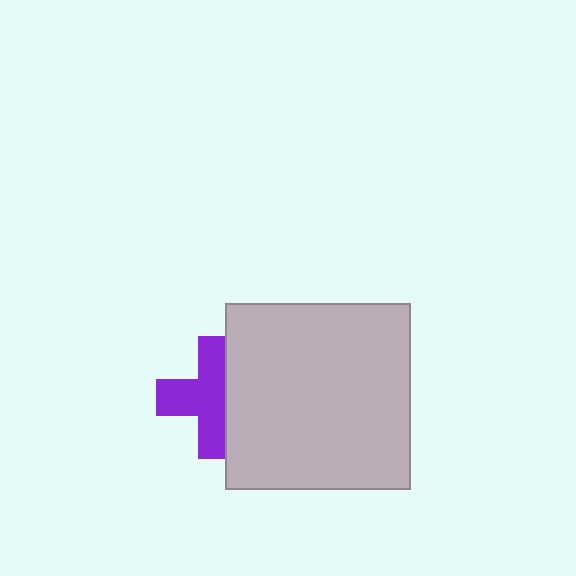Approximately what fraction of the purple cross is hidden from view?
Roughly 36% of the purple cross is hidden behind the light gray square.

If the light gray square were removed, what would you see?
You would see the complete purple cross.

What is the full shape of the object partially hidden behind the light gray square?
The partially hidden object is a purple cross.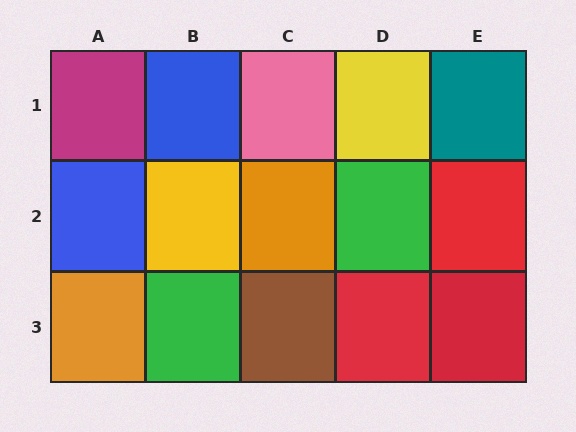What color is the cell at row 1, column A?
Magenta.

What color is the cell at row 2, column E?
Red.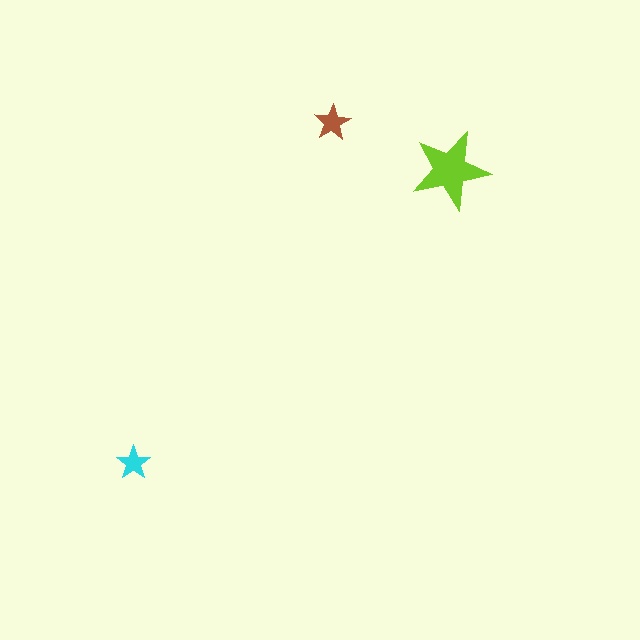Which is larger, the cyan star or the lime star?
The lime one.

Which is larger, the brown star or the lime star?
The lime one.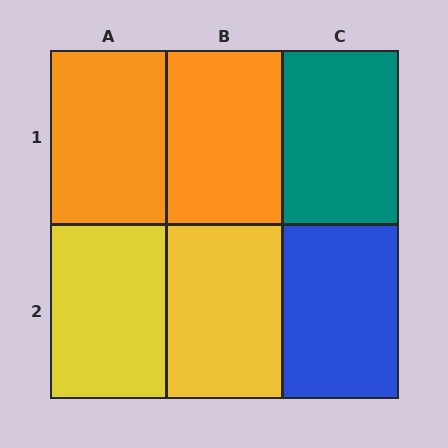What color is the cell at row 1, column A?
Orange.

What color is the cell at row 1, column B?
Orange.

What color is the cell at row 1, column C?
Teal.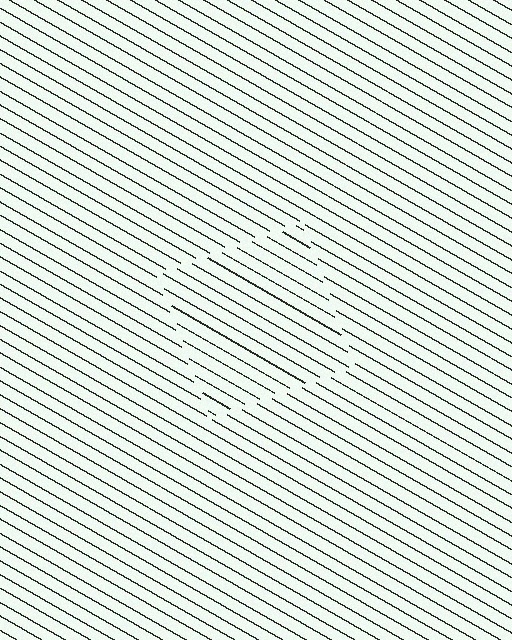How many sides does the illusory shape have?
4 sides — the line-ends trace a square.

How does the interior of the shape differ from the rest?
The interior of the shape contains the same grating, shifted by half a period — the contour is defined by the phase discontinuity where line-ends from the inner and outer gratings abut.